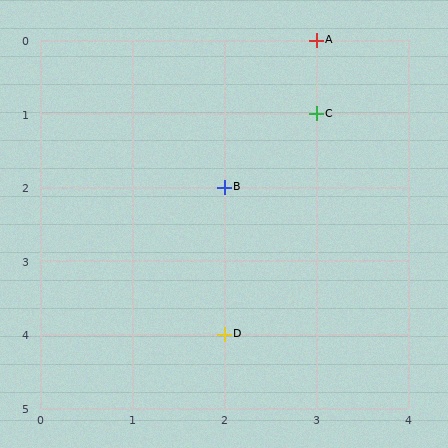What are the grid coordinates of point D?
Point D is at grid coordinates (2, 4).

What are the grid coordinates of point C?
Point C is at grid coordinates (3, 1).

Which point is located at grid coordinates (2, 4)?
Point D is at (2, 4).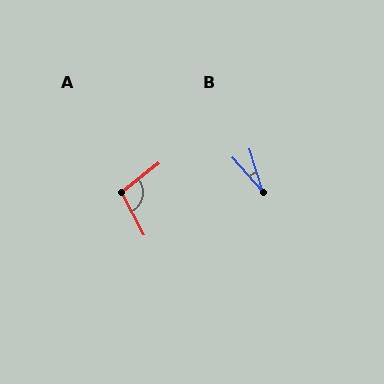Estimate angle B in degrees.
Approximately 24 degrees.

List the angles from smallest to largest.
B (24°), A (100°).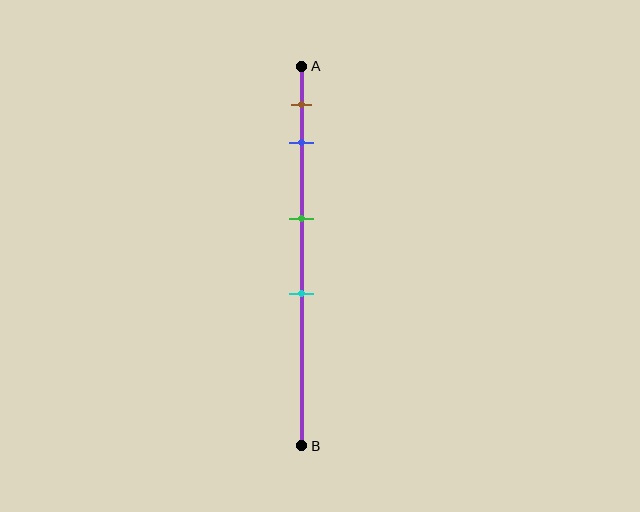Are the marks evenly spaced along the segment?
No, the marks are not evenly spaced.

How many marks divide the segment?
There are 4 marks dividing the segment.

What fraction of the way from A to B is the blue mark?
The blue mark is approximately 20% (0.2) of the way from A to B.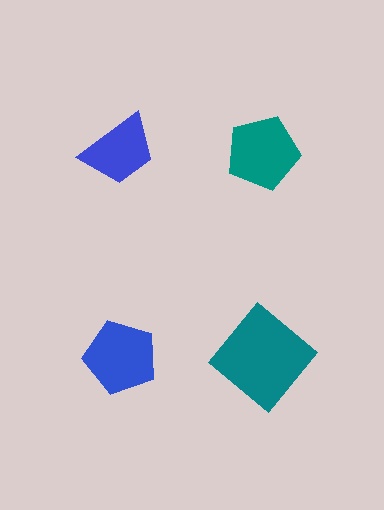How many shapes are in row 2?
2 shapes.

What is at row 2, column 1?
A blue pentagon.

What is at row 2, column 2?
A teal diamond.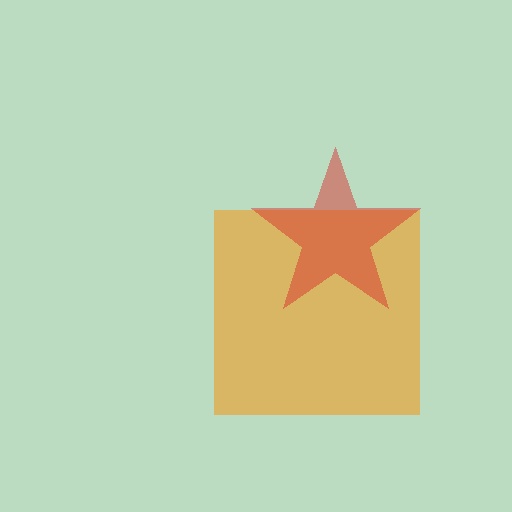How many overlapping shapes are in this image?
There are 2 overlapping shapes in the image.